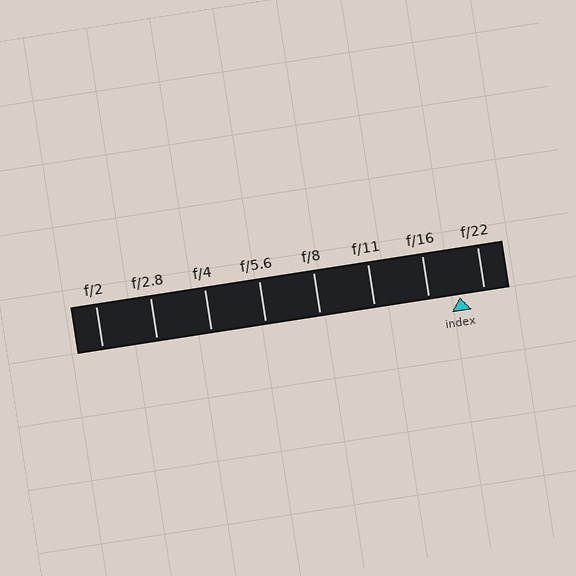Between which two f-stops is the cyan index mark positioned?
The index mark is between f/16 and f/22.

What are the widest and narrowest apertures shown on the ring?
The widest aperture shown is f/2 and the narrowest is f/22.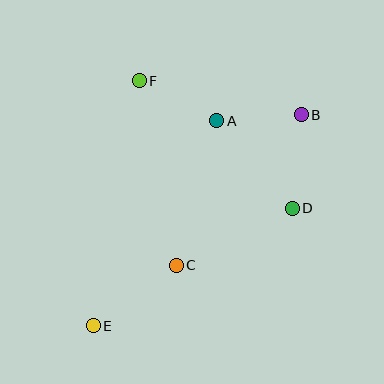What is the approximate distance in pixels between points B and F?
The distance between B and F is approximately 166 pixels.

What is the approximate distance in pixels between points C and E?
The distance between C and E is approximately 102 pixels.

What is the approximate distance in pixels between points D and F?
The distance between D and F is approximately 199 pixels.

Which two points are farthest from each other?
Points B and E are farthest from each other.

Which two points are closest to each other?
Points A and B are closest to each other.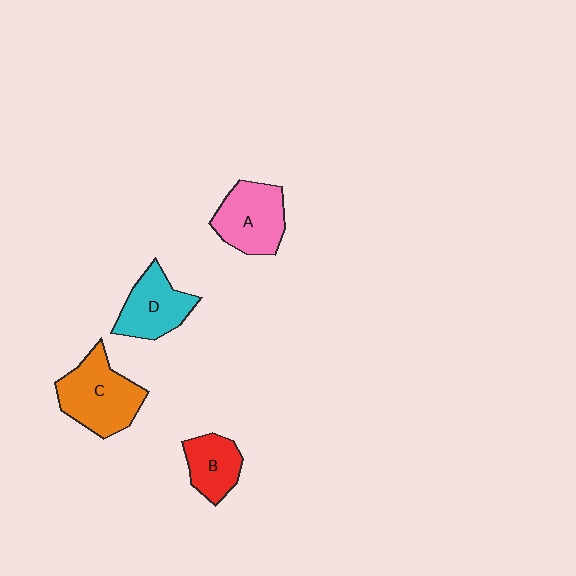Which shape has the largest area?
Shape C (orange).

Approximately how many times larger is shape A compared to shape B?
Approximately 1.4 times.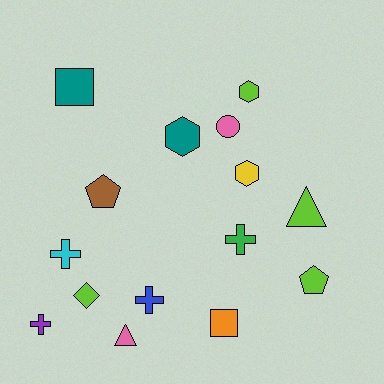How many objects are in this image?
There are 15 objects.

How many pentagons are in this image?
There are 2 pentagons.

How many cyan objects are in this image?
There is 1 cyan object.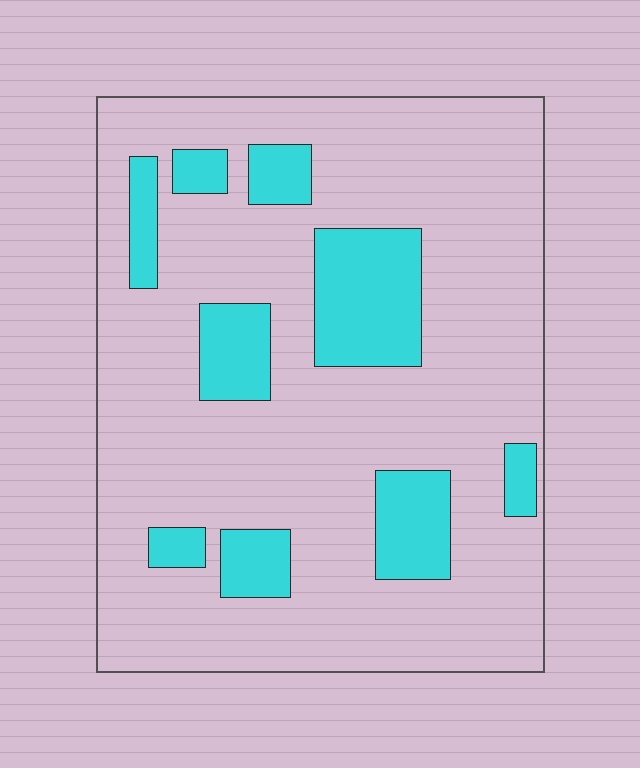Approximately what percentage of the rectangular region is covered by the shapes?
Approximately 20%.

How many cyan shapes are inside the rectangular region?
9.